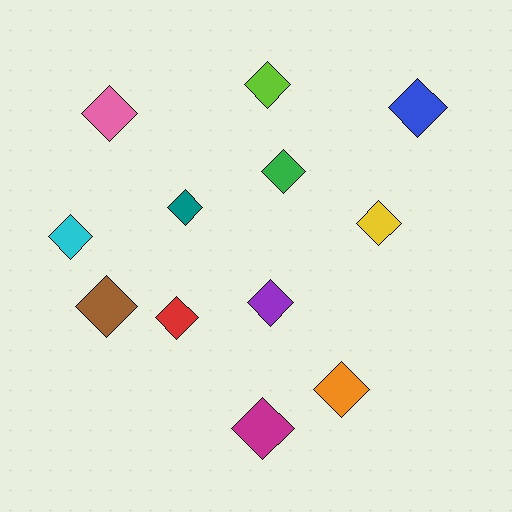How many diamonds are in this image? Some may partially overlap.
There are 12 diamonds.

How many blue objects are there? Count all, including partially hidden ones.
There is 1 blue object.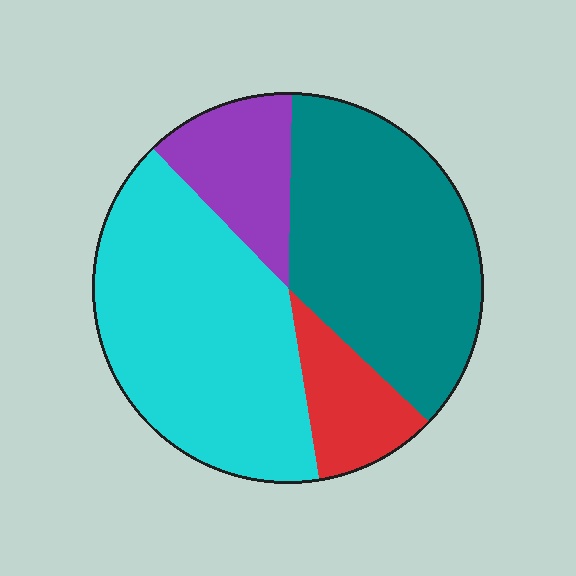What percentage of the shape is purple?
Purple covers roughly 15% of the shape.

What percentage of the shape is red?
Red covers about 10% of the shape.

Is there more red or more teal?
Teal.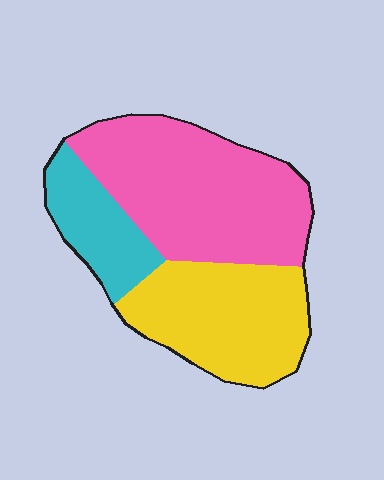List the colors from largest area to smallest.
From largest to smallest: pink, yellow, cyan.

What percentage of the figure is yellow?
Yellow covers 35% of the figure.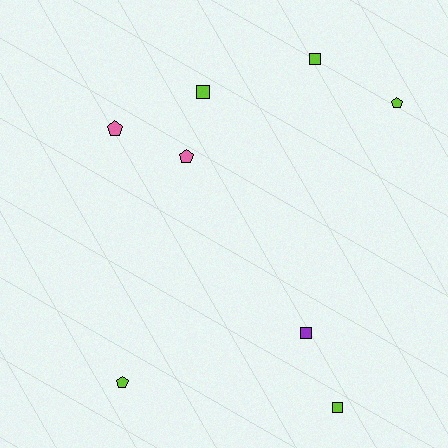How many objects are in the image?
There are 8 objects.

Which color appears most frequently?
Lime, with 5 objects.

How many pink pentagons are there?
There are 2 pink pentagons.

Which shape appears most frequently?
Square, with 4 objects.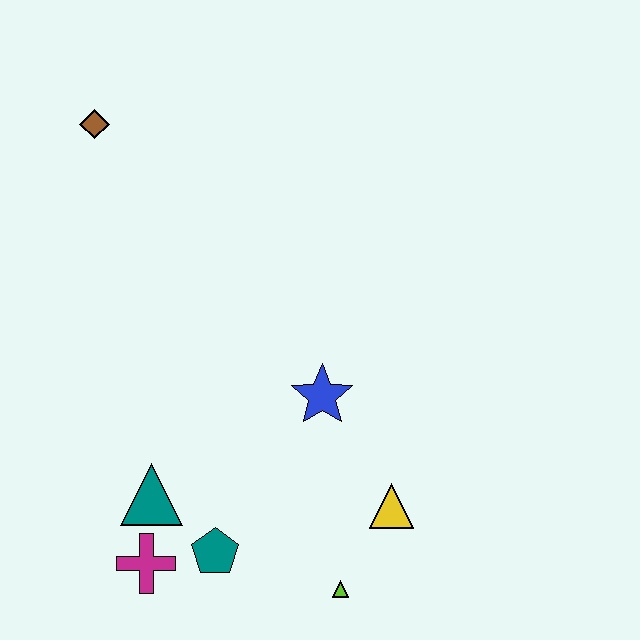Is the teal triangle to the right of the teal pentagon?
No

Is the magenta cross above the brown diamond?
No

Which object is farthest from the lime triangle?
The brown diamond is farthest from the lime triangle.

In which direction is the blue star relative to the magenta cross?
The blue star is to the right of the magenta cross.